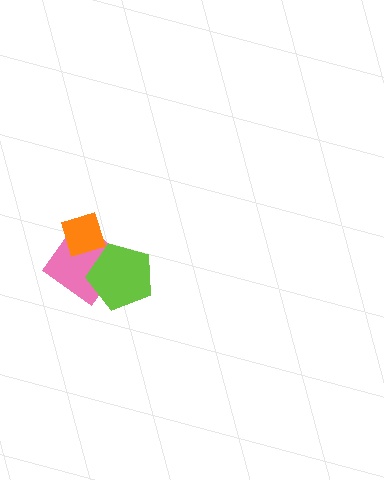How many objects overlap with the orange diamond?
1 object overlaps with the orange diamond.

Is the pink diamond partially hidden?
Yes, it is partially covered by another shape.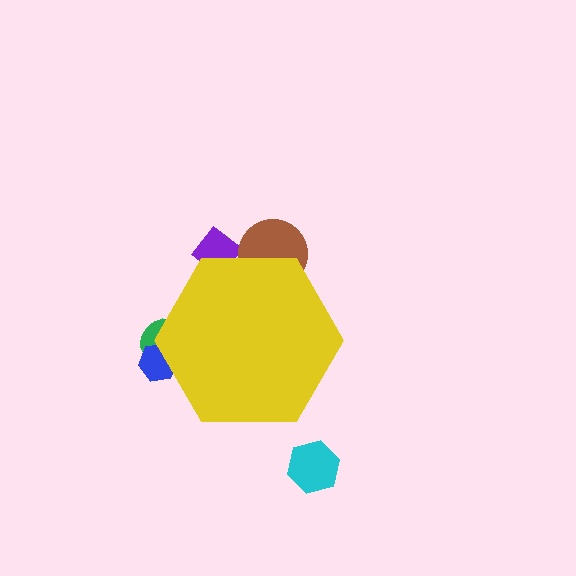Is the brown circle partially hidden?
Yes, the brown circle is partially hidden behind the yellow hexagon.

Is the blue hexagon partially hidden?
Yes, the blue hexagon is partially hidden behind the yellow hexagon.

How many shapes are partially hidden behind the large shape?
5 shapes are partially hidden.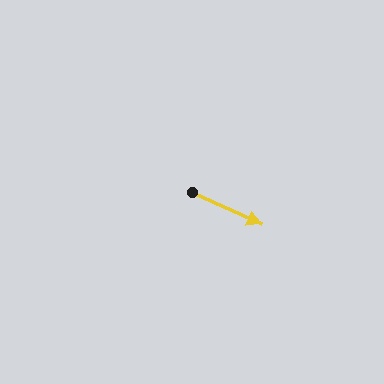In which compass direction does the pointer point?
Southeast.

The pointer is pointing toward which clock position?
Roughly 4 o'clock.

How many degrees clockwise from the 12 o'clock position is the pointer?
Approximately 115 degrees.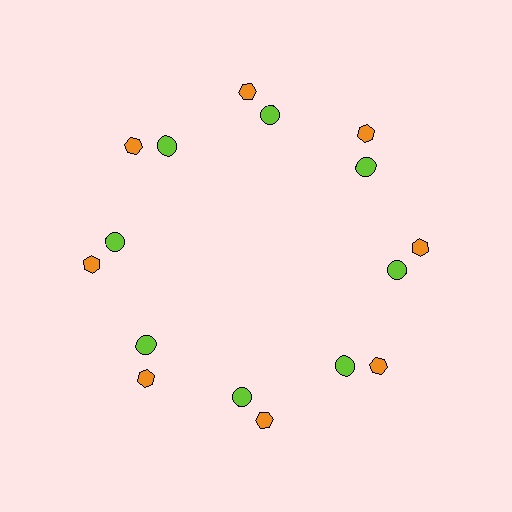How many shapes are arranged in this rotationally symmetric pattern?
There are 16 shapes, arranged in 8 groups of 2.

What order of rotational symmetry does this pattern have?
This pattern has 8-fold rotational symmetry.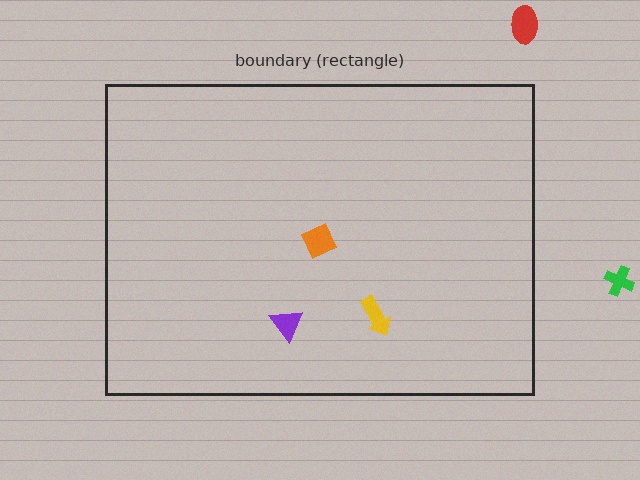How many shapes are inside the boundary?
3 inside, 2 outside.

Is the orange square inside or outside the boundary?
Inside.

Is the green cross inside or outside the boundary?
Outside.